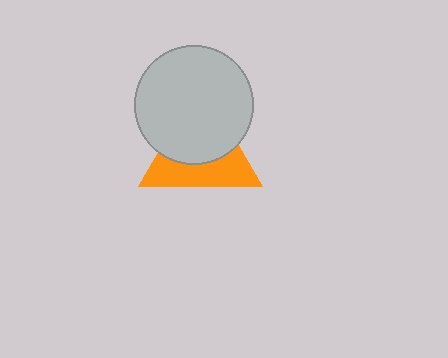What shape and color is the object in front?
The object in front is a light gray circle.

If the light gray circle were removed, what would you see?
You would see the complete orange triangle.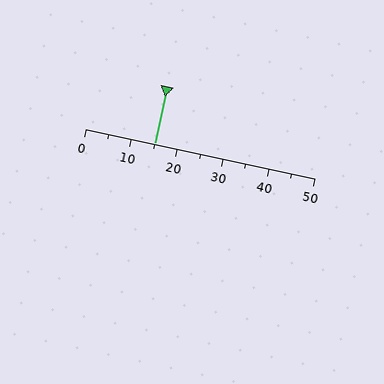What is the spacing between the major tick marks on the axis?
The major ticks are spaced 10 apart.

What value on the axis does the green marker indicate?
The marker indicates approximately 15.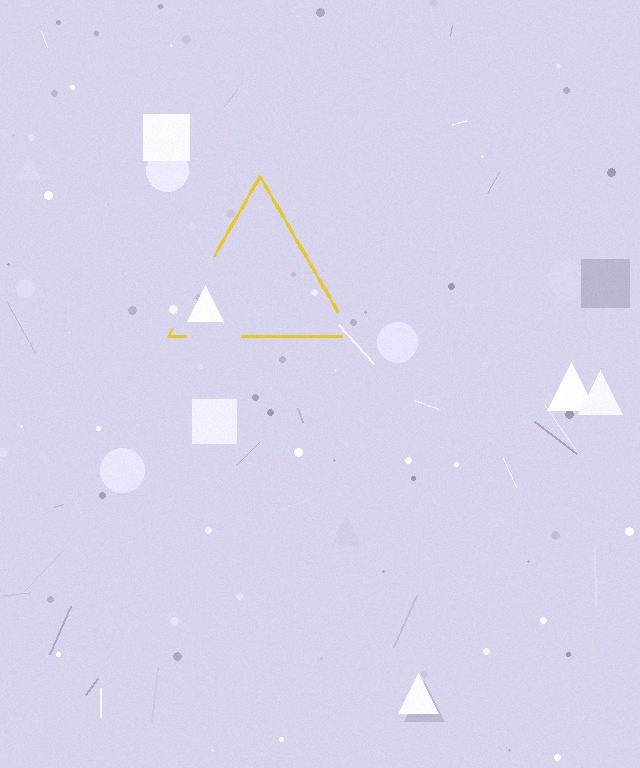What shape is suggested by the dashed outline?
The dashed outline suggests a triangle.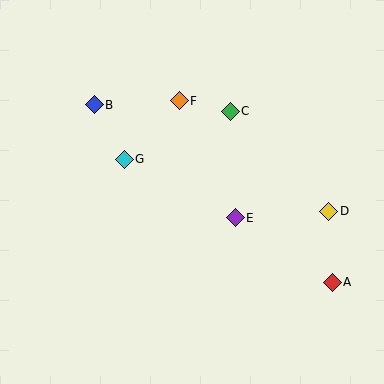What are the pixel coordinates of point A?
Point A is at (332, 282).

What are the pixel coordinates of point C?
Point C is at (230, 111).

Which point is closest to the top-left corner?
Point B is closest to the top-left corner.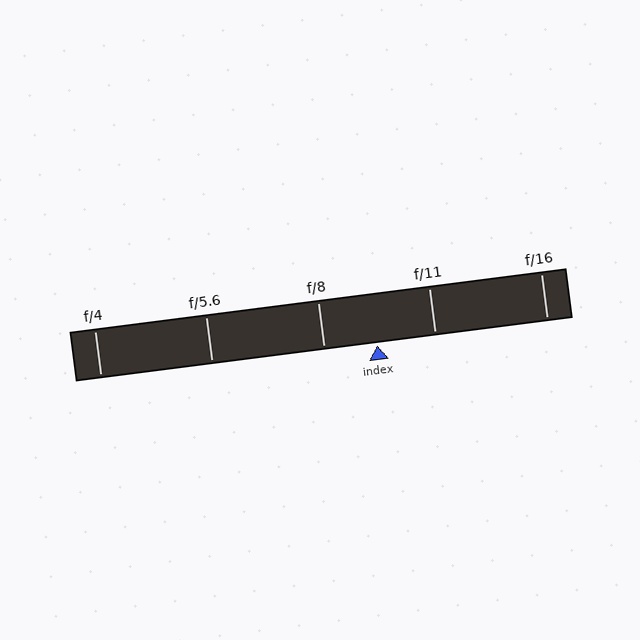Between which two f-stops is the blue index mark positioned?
The index mark is between f/8 and f/11.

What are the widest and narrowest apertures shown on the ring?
The widest aperture shown is f/4 and the narrowest is f/16.